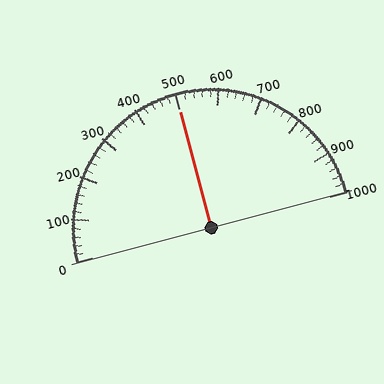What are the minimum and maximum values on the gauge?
The gauge ranges from 0 to 1000.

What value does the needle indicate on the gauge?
The needle indicates approximately 500.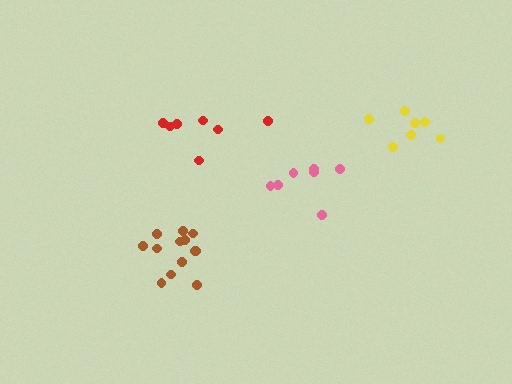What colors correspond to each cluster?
The clusters are colored: red, brown, yellow, pink.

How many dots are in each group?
Group 1: 7 dots, Group 2: 13 dots, Group 3: 7 dots, Group 4: 7 dots (34 total).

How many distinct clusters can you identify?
There are 4 distinct clusters.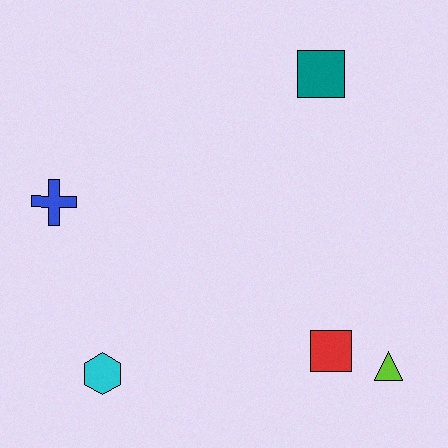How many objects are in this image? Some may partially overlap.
There are 5 objects.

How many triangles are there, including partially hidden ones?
There is 1 triangle.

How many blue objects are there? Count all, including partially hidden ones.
There is 1 blue object.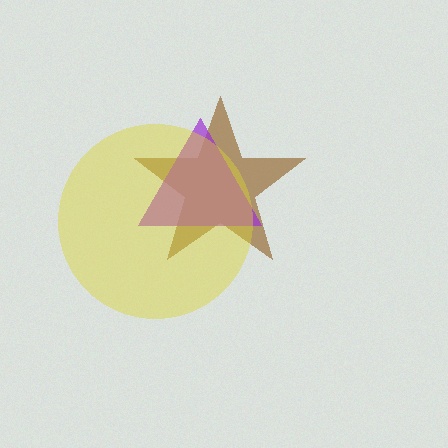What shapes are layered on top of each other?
The layered shapes are: a brown star, a purple triangle, a yellow circle.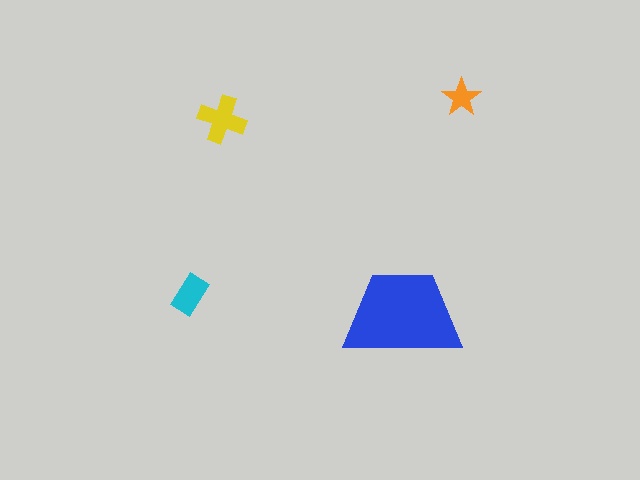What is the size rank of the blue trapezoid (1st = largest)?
1st.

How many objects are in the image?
There are 4 objects in the image.